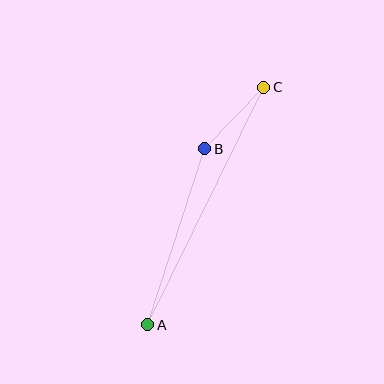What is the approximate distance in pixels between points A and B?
The distance between A and B is approximately 185 pixels.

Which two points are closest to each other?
Points B and C are closest to each other.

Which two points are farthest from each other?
Points A and C are farthest from each other.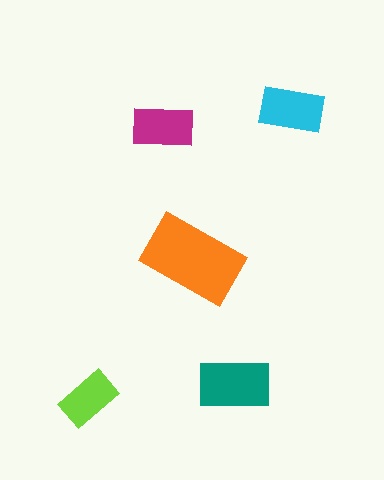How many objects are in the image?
There are 5 objects in the image.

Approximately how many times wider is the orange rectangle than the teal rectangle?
About 1.5 times wider.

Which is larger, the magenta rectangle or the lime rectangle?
The magenta one.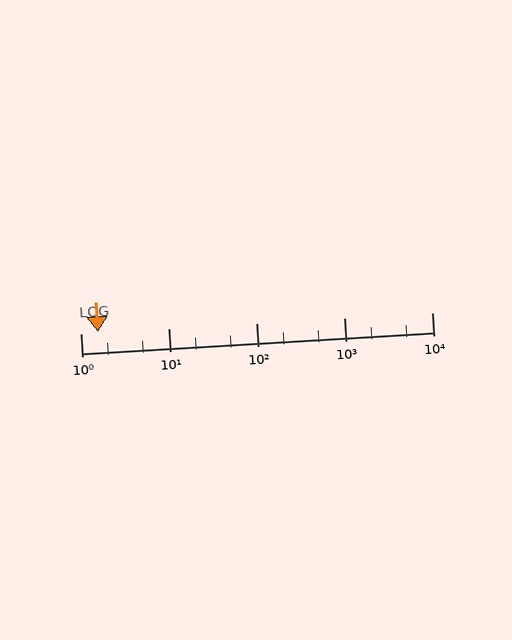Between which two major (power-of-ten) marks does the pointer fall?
The pointer is between 1 and 10.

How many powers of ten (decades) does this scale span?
The scale spans 4 decades, from 1 to 10000.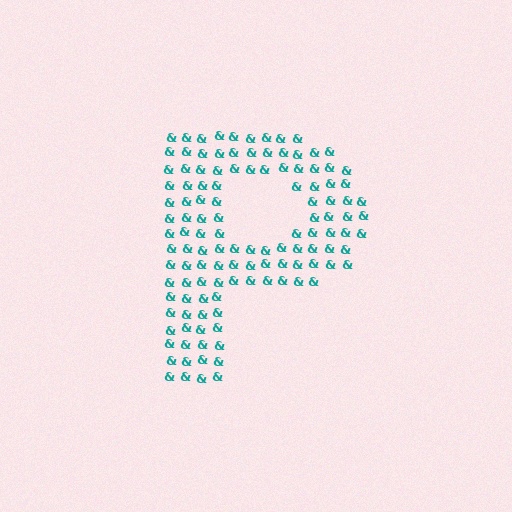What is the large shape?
The large shape is the letter P.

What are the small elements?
The small elements are ampersands.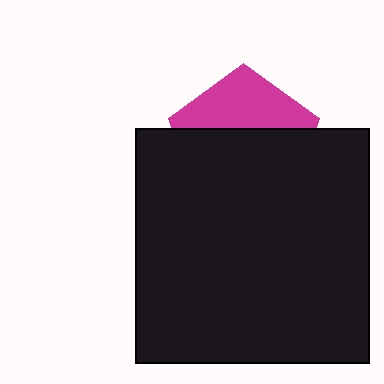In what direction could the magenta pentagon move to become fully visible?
The magenta pentagon could move up. That would shift it out from behind the black square entirely.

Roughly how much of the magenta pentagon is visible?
A small part of it is visible (roughly 37%).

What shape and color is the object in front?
The object in front is a black square.